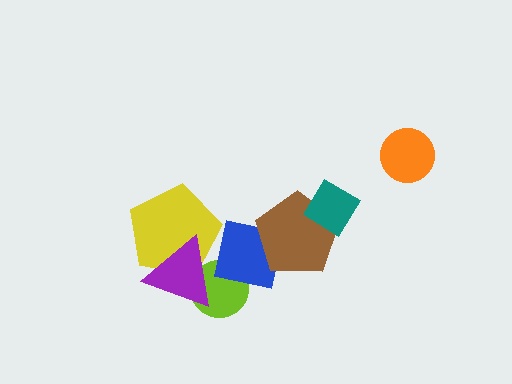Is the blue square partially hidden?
Yes, it is partially covered by another shape.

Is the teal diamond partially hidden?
No, no other shape covers it.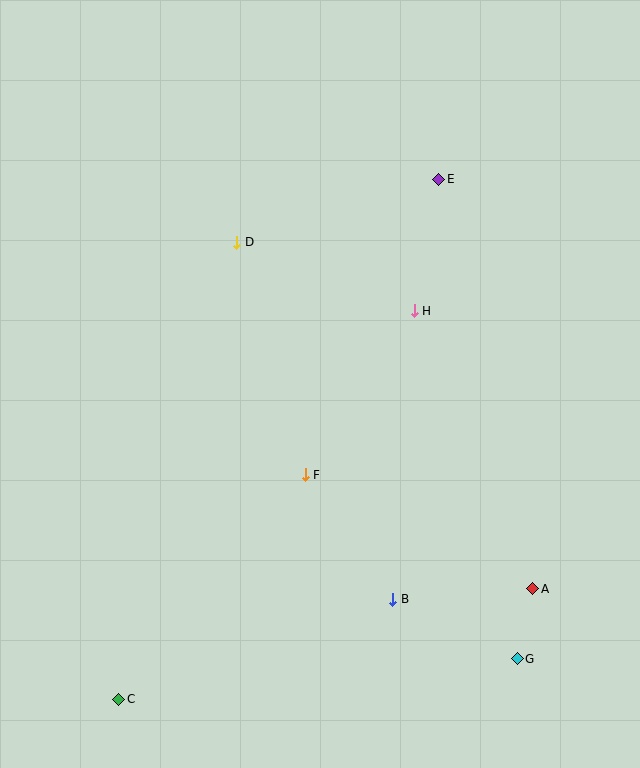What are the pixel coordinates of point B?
Point B is at (393, 599).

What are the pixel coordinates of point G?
Point G is at (517, 659).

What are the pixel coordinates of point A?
Point A is at (533, 589).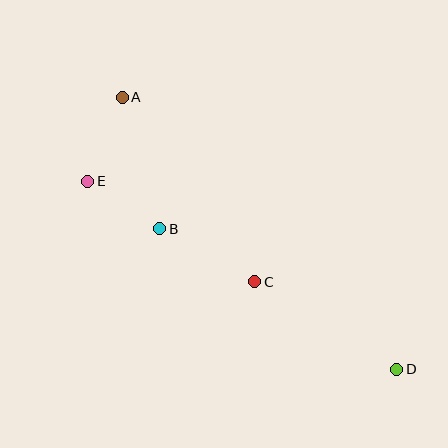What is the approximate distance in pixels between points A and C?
The distance between A and C is approximately 227 pixels.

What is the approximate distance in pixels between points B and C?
The distance between B and C is approximately 109 pixels.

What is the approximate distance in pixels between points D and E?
The distance between D and E is approximately 362 pixels.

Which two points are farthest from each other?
Points A and D are farthest from each other.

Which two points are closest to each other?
Points B and E are closest to each other.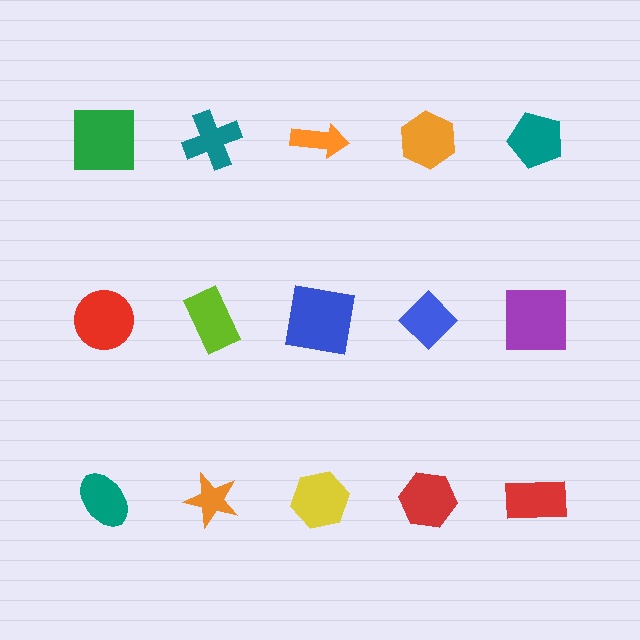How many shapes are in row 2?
5 shapes.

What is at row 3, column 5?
A red rectangle.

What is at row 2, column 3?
A blue square.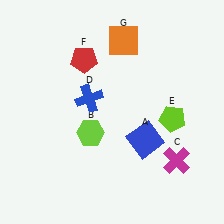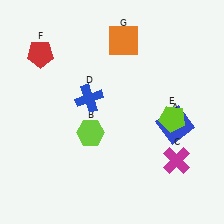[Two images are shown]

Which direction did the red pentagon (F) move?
The red pentagon (F) moved left.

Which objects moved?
The objects that moved are: the blue square (A), the red pentagon (F).